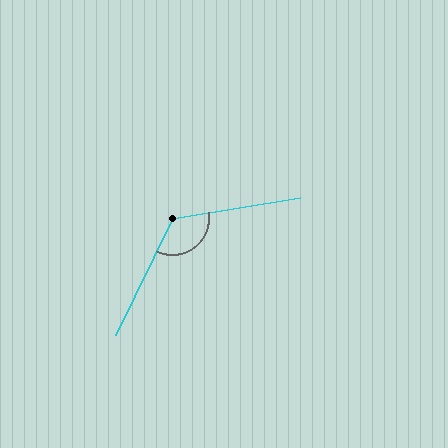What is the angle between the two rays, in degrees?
Approximately 125 degrees.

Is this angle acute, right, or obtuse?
It is obtuse.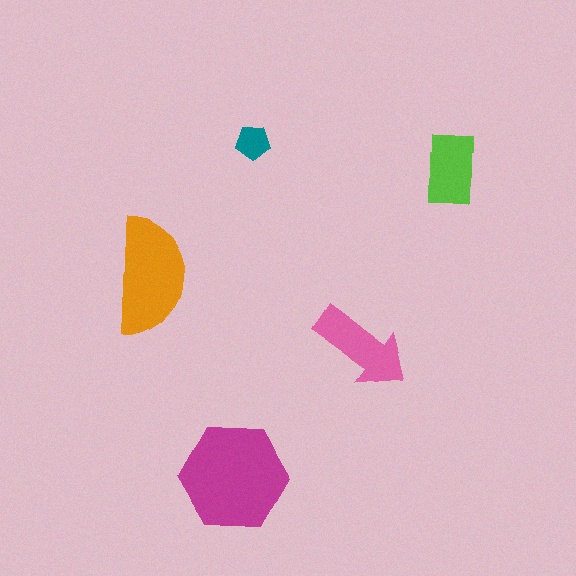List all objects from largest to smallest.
The magenta hexagon, the orange semicircle, the pink arrow, the lime rectangle, the teal pentagon.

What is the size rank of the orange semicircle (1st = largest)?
2nd.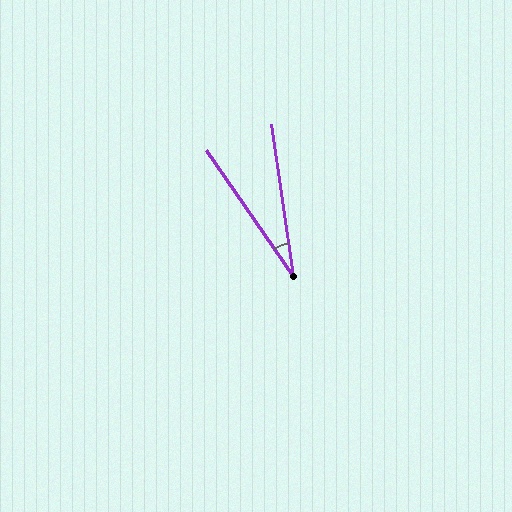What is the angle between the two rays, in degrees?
Approximately 27 degrees.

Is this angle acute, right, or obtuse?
It is acute.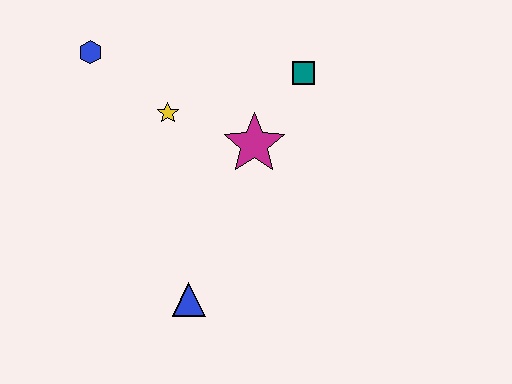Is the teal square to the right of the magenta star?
Yes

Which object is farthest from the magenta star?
The blue hexagon is farthest from the magenta star.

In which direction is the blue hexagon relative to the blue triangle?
The blue hexagon is above the blue triangle.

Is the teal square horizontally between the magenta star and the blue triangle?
No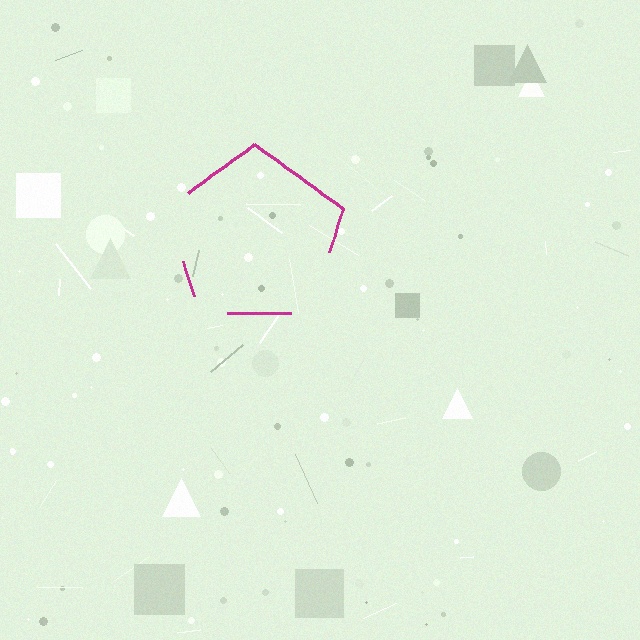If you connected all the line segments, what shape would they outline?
They would outline a pentagon.